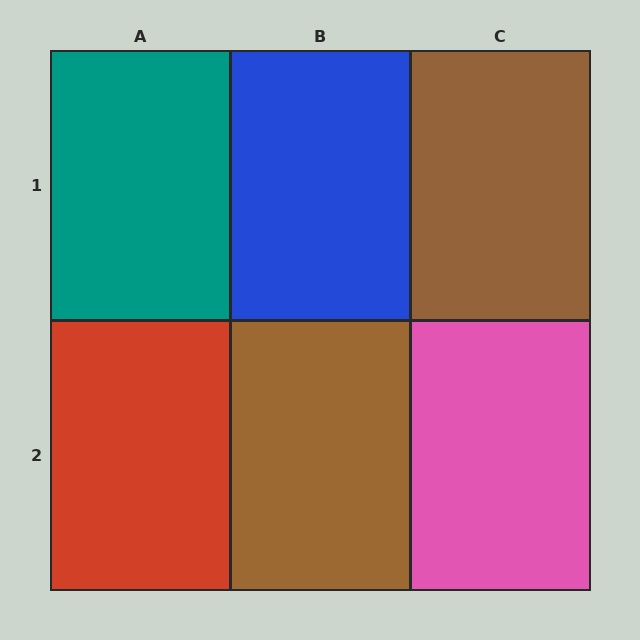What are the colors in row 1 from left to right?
Teal, blue, brown.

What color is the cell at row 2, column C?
Pink.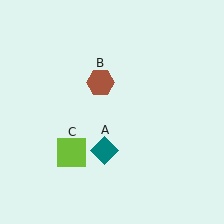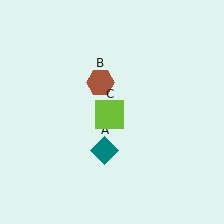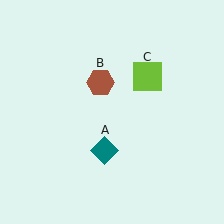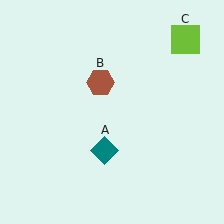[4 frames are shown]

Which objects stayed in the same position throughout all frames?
Teal diamond (object A) and brown hexagon (object B) remained stationary.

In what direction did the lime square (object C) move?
The lime square (object C) moved up and to the right.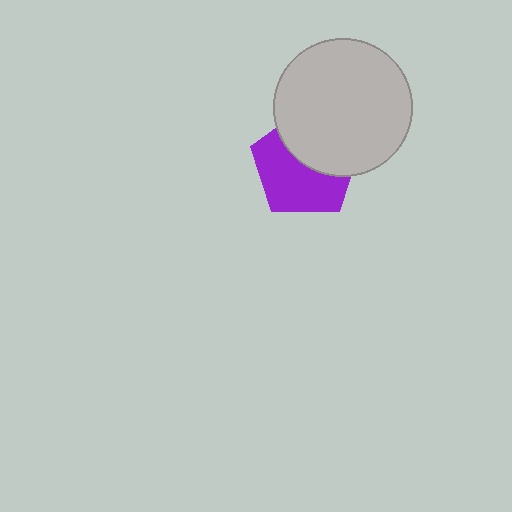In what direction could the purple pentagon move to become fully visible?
The purple pentagon could move down. That would shift it out from behind the light gray circle entirely.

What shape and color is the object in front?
The object in front is a light gray circle.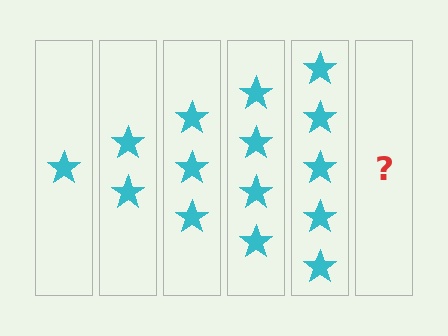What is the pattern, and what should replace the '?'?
The pattern is that each step adds one more star. The '?' should be 6 stars.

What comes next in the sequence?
The next element should be 6 stars.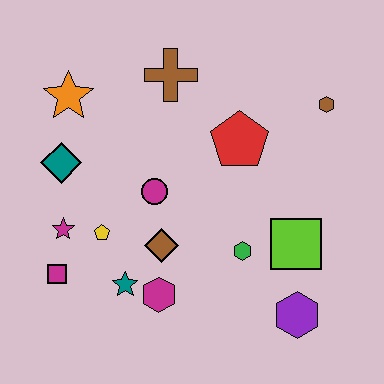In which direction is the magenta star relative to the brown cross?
The magenta star is below the brown cross.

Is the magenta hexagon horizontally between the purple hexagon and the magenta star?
Yes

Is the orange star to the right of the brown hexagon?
No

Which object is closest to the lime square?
The green hexagon is closest to the lime square.